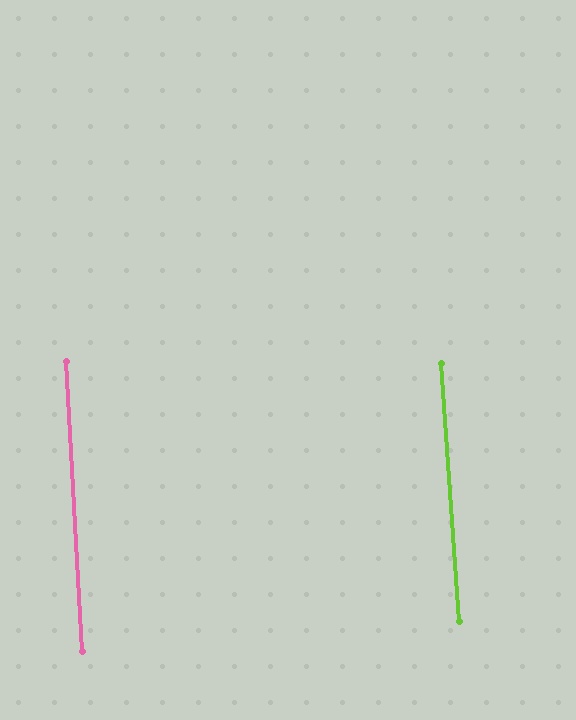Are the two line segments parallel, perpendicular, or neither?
Parallel — their directions differ by only 1.1°.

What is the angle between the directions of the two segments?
Approximately 1 degree.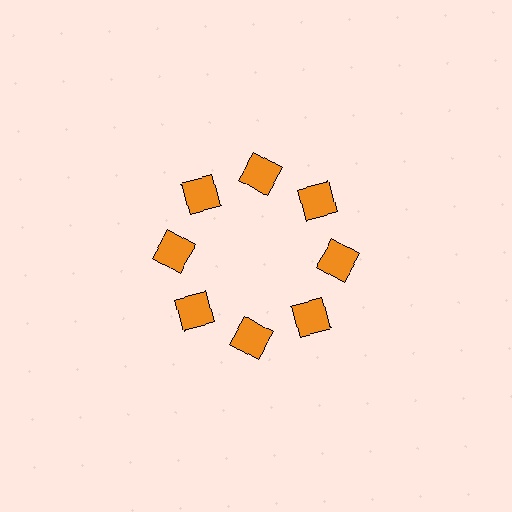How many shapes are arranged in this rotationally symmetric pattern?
There are 8 shapes, arranged in 8 groups of 1.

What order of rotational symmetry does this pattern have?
This pattern has 8-fold rotational symmetry.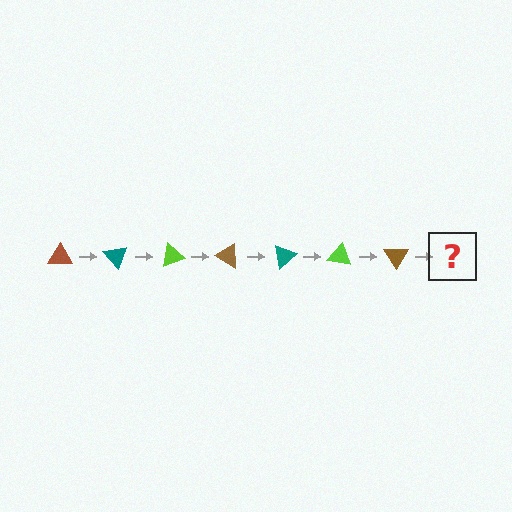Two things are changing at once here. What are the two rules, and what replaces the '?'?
The two rules are that it rotates 50 degrees each step and the color cycles through brown, teal, and lime. The '?' should be a teal triangle, rotated 350 degrees from the start.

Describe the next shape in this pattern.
It should be a teal triangle, rotated 350 degrees from the start.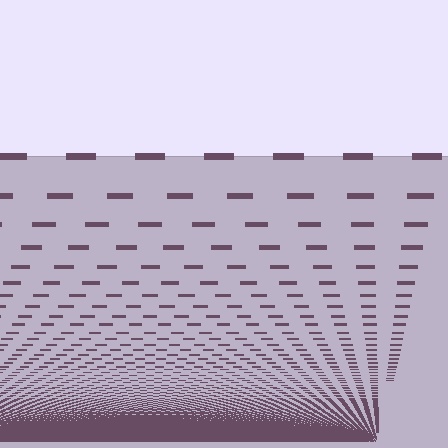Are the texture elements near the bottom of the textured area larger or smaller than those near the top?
Smaller. The gradient is inverted — elements near the bottom are smaller and denser.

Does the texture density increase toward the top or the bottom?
Density increases toward the bottom.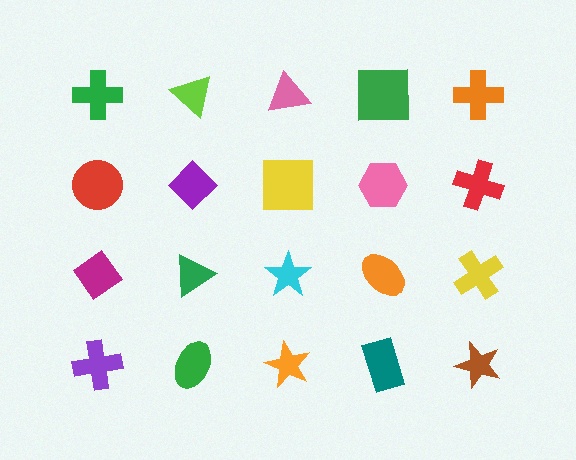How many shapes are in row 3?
5 shapes.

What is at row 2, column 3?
A yellow square.